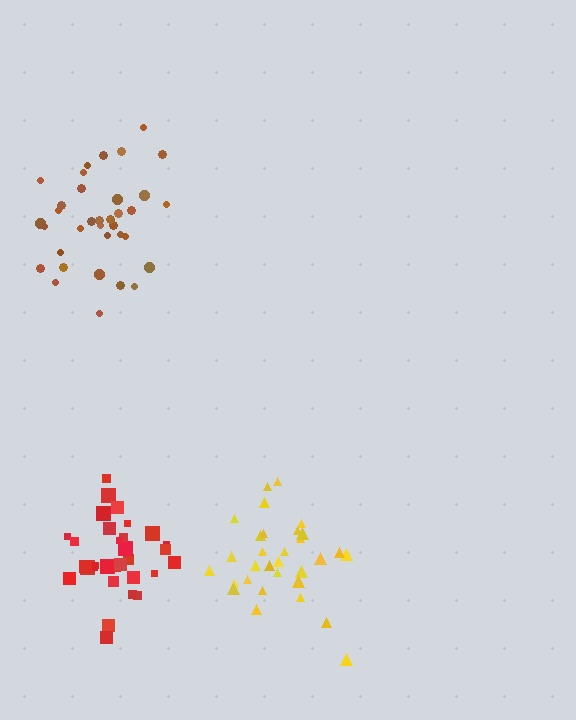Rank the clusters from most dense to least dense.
red, yellow, brown.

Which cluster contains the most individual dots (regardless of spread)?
Brown (35).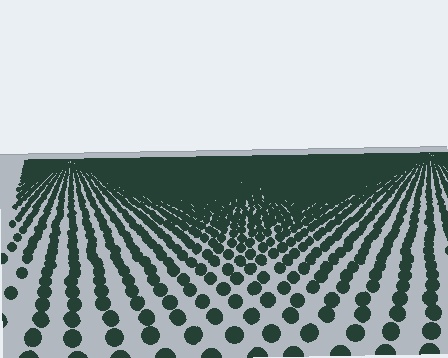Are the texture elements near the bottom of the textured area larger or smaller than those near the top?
Larger. Near the bottom, elements are closer to the viewer and appear at a bigger on-screen size.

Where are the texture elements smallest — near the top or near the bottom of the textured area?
Near the top.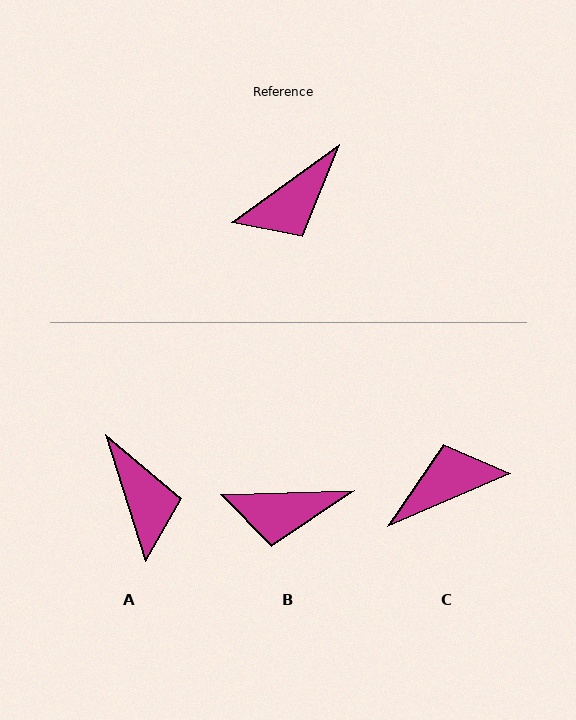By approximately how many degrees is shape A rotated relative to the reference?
Approximately 71 degrees counter-clockwise.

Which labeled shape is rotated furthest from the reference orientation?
C, about 167 degrees away.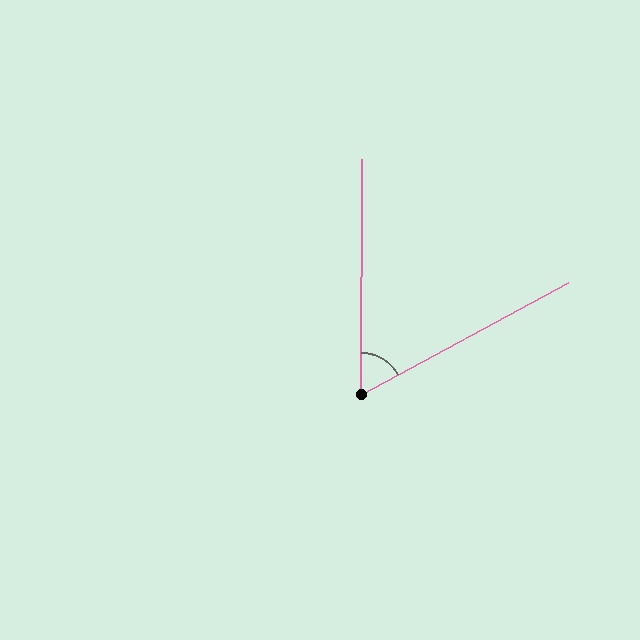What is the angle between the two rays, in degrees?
Approximately 61 degrees.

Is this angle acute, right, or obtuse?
It is acute.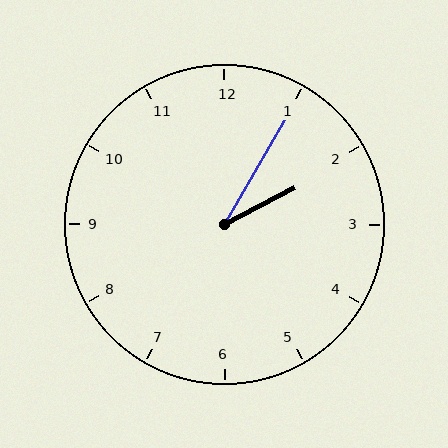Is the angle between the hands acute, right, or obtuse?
It is acute.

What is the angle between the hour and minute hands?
Approximately 32 degrees.